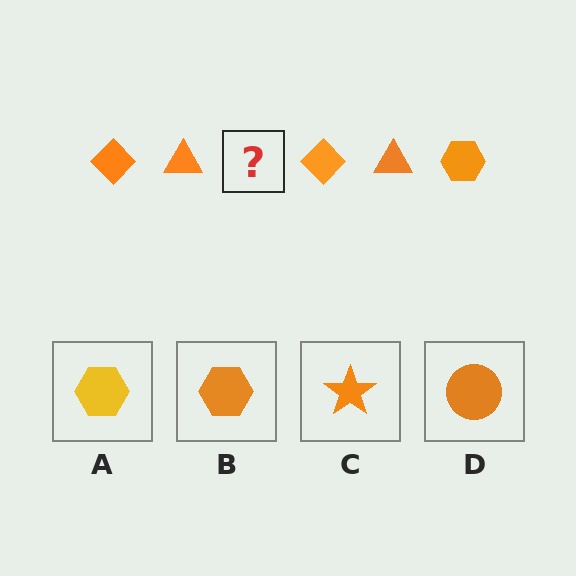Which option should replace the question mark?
Option B.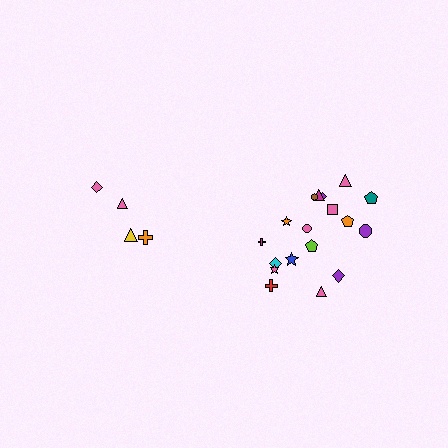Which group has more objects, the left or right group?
The right group.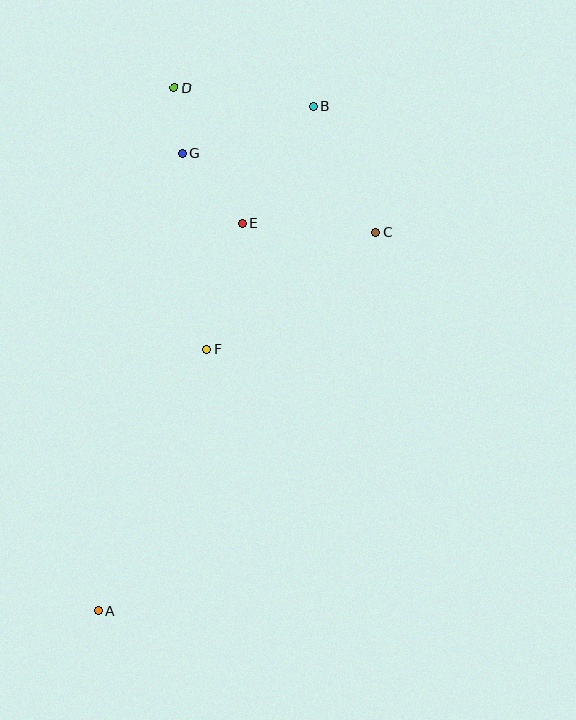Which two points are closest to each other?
Points D and G are closest to each other.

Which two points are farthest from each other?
Points A and B are farthest from each other.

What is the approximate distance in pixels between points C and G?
The distance between C and G is approximately 209 pixels.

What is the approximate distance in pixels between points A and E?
The distance between A and E is approximately 414 pixels.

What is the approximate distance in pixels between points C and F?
The distance between C and F is approximately 206 pixels.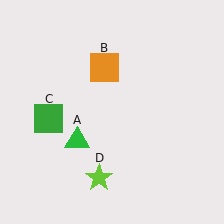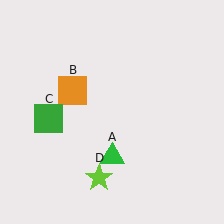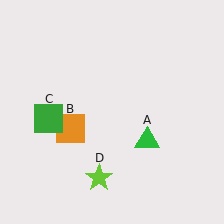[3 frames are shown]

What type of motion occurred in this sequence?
The green triangle (object A), orange square (object B) rotated counterclockwise around the center of the scene.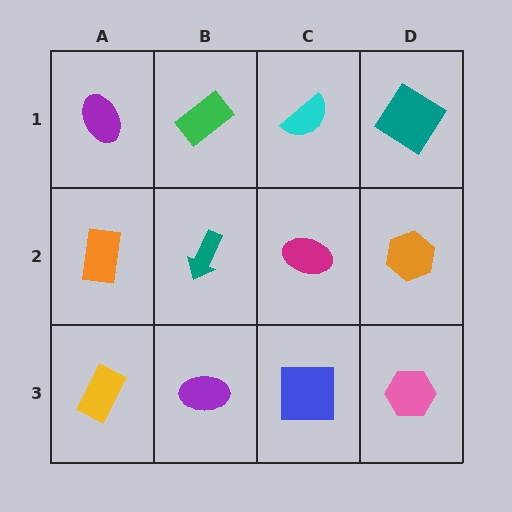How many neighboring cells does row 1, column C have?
3.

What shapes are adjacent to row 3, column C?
A magenta ellipse (row 2, column C), a purple ellipse (row 3, column B), a pink hexagon (row 3, column D).